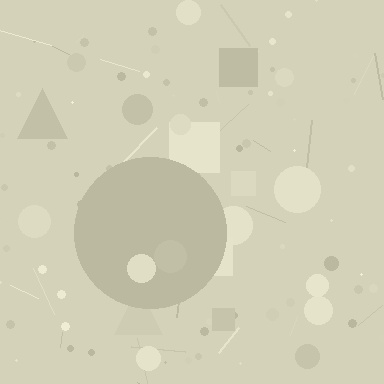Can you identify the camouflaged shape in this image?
The camouflaged shape is a circle.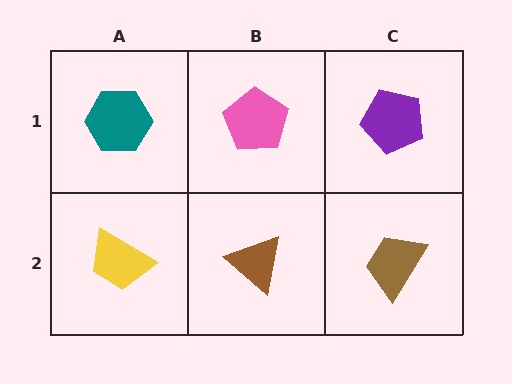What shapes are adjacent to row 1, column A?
A yellow trapezoid (row 2, column A), a pink pentagon (row 1, column B).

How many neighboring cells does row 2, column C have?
2.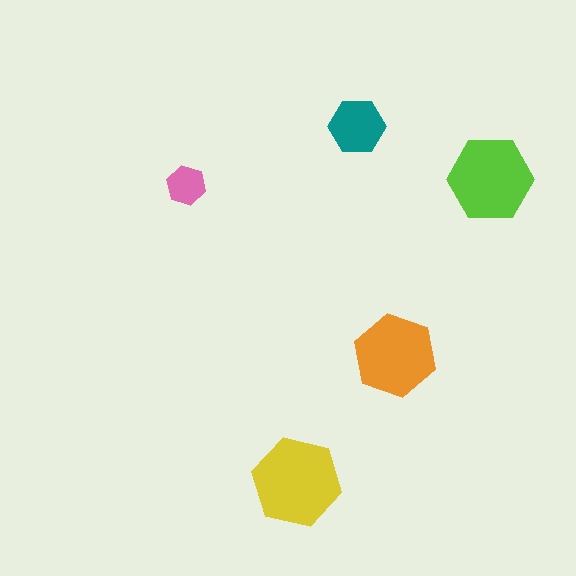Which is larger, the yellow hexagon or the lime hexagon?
The yellow one.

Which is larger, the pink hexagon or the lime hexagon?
The lime one.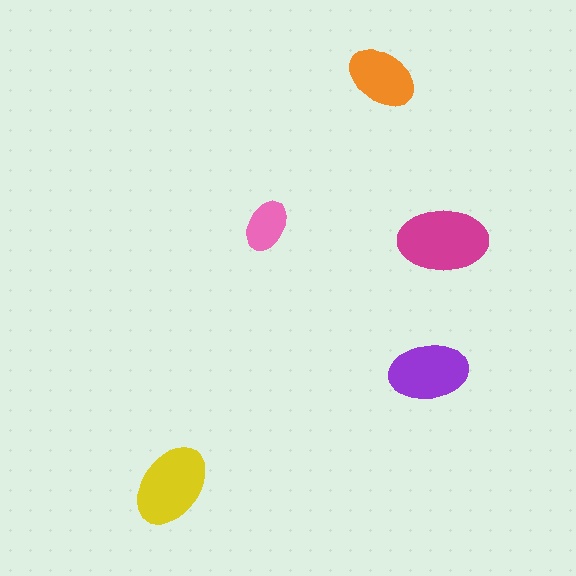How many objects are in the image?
There are 5 objects in the image.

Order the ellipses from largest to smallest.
the magenta one, the yellow one, the purple one, the orange one, the pink one.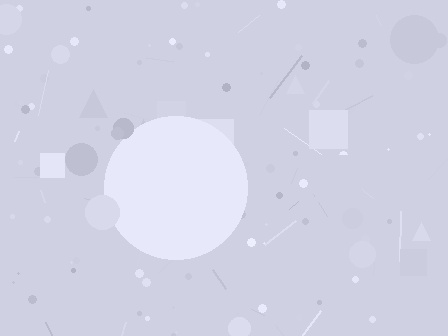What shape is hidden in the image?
A circle is hidden in the image.